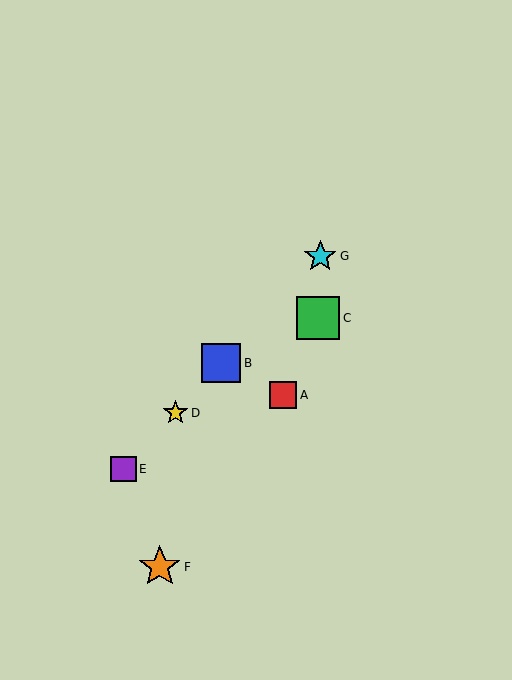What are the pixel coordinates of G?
Object G is at (320, 256).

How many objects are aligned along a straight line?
4 objects (B, D, E, G) are aligned along a straight line.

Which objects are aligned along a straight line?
Objects B, D, E, G are aligned along a straight line.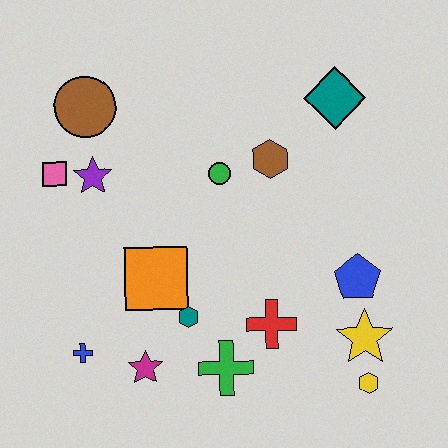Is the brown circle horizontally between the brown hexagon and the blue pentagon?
No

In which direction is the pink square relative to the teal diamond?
The pink square is to the left of the teal diamond.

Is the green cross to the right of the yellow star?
No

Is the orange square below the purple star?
Yes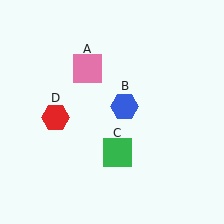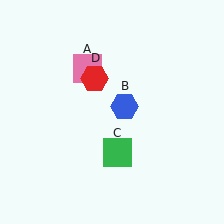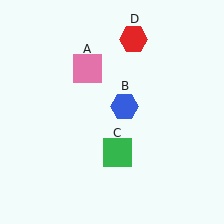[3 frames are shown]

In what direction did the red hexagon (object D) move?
The red hexagon (object D) moved up and to the right.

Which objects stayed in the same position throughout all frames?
Pink square (object A) and blue hexagon (object B) and green square (object C) remained stationary.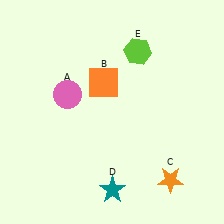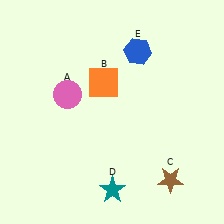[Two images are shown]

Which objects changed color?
C changed from orange to brown. E changed from lime to blue.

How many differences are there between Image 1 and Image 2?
There are 2 differences between the two images.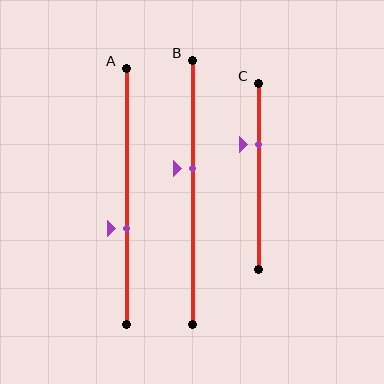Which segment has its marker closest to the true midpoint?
Segment B has its marker closest to the true midpoint.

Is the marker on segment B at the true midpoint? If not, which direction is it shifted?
No, the marker on segment B is shifted upward by about 9% of the segment length.